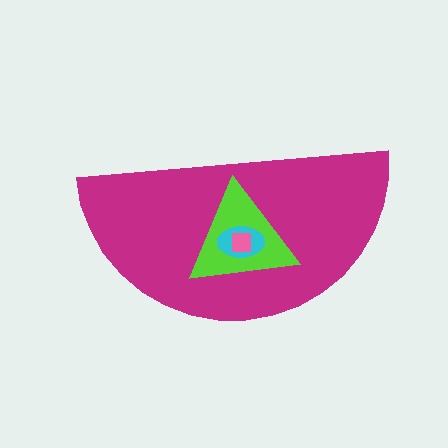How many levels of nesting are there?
4.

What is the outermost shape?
The magenta semicircle.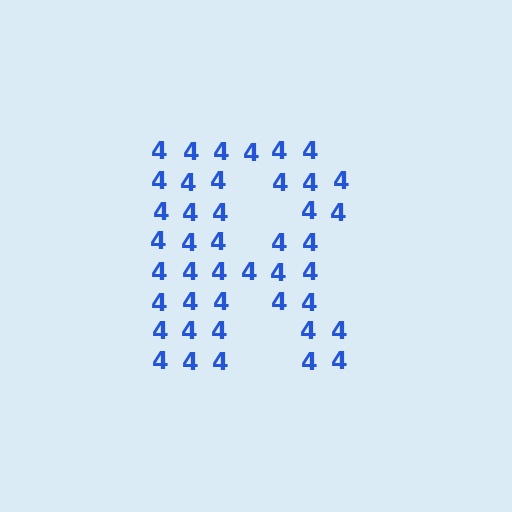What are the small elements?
The small elements are digit 4's.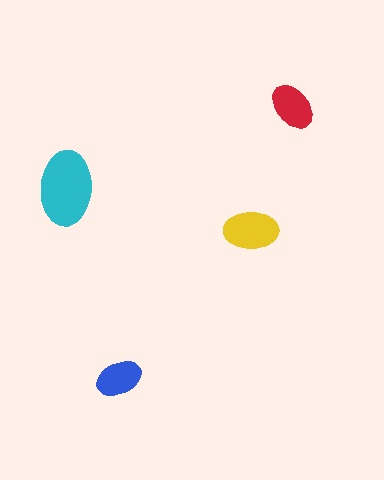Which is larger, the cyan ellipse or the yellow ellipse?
The cyan one.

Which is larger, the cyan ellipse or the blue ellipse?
The cyan one.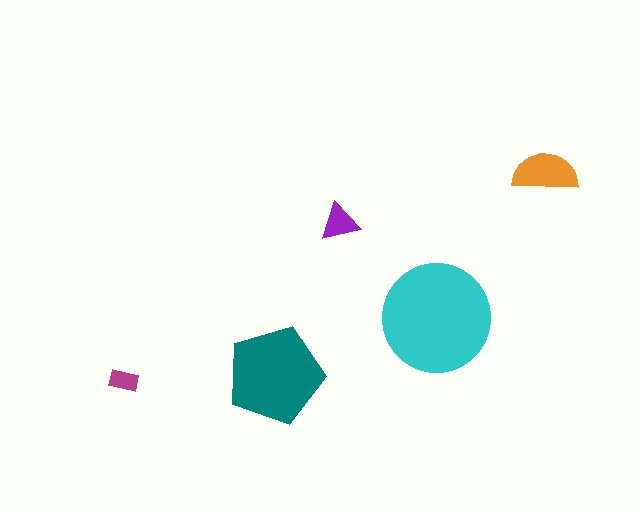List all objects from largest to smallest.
The cyan circle, the teal pentagon, the orange semicircle, the purple triangle, the magenta rectangle.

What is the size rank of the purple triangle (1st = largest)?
4th.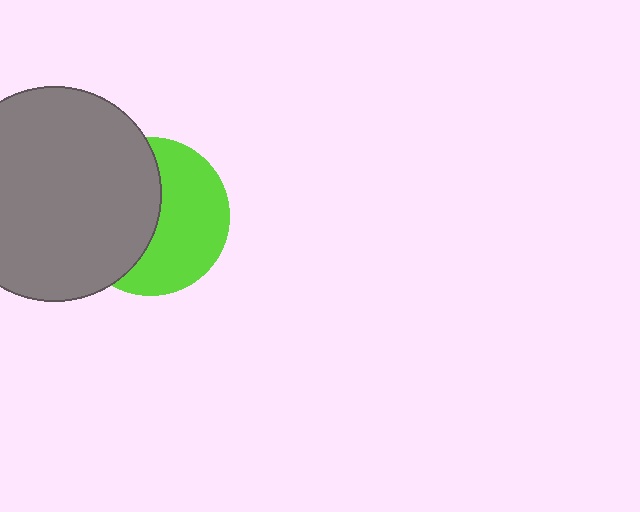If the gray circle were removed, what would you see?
You would see the complete lime circle.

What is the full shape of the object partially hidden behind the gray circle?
The partially hidden object is a lime circle.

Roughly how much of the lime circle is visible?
About half of it is visible (roughly 51%).